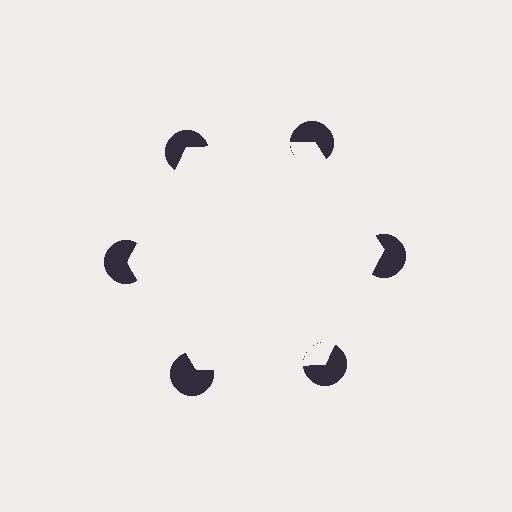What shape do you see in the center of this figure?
An illusory hexagon — its edges are inferred from the aligned wedge cuts in the pac-man discs, not physically drawn.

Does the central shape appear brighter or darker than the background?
It typically appears slightly brighter than the background, even though no actual brightness change is drawn.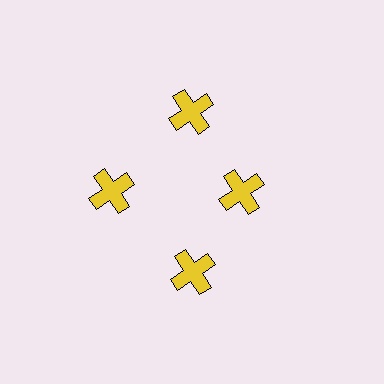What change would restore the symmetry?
The symmetry would be restored by moving it outward, back onto the ring so that all 4 crosses sit at equal angles and equal distance from the center.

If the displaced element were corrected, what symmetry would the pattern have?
It would have 4-fold rotational symmetry — the pattern would map onto itself every 90 degrees.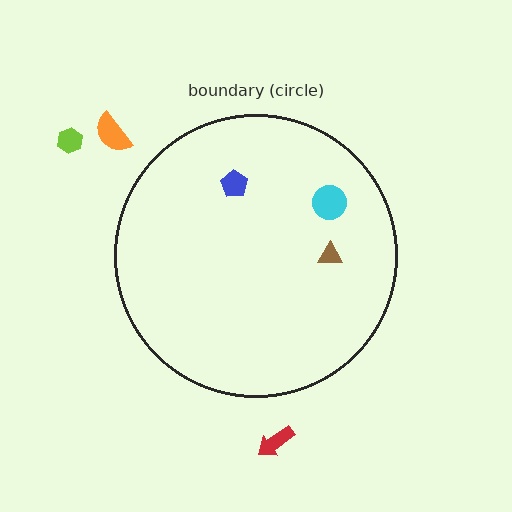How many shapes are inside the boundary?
3 inside, 3 outside.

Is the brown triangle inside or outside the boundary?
Inside.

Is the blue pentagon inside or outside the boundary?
Inside.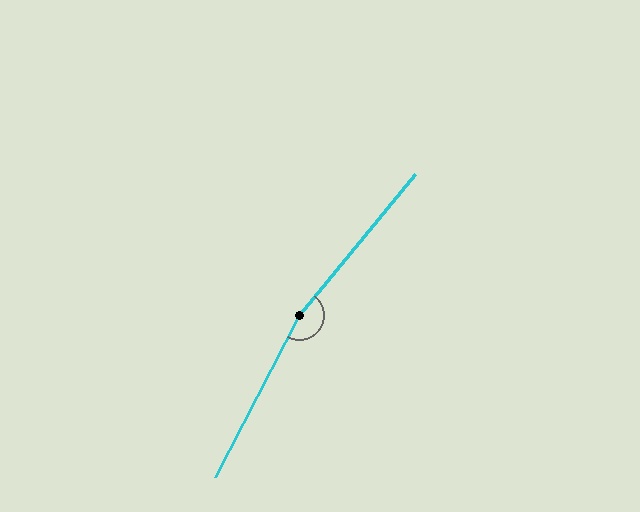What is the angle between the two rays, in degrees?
Approximately 168 degrees.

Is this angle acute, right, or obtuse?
It is obtuse.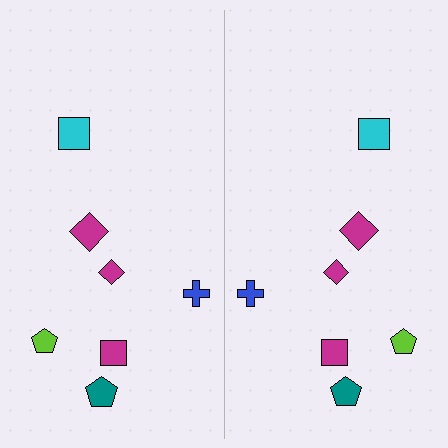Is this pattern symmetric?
Yes, this pattern has bilateral (reflection) symmetry.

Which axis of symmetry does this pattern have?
The pattern has a vertical axis of symmetry running through the center of the image.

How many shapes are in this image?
There are 14 shapes in this image.